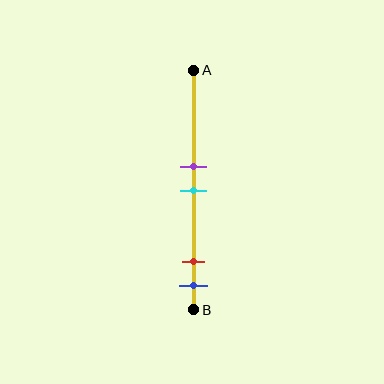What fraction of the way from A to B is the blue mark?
The blue mark is approximately 90% (0.9) of the way from A to B.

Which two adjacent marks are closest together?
The purple and cyan marks are the closest adjacent pair.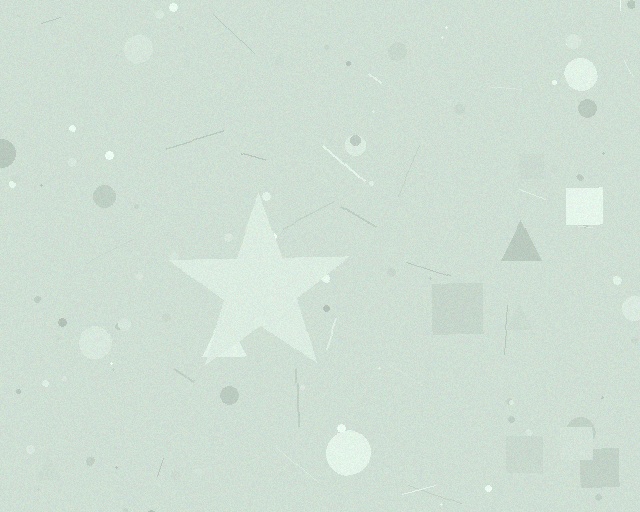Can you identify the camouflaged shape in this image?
The camouflaged shape is a star.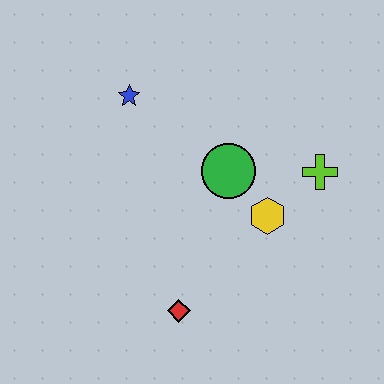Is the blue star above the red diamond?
Yes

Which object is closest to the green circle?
The yellow hexagon is closest to the green circle.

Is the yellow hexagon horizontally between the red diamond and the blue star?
No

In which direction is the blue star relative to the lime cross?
The blue star is to the left of the lime cross.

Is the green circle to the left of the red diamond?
No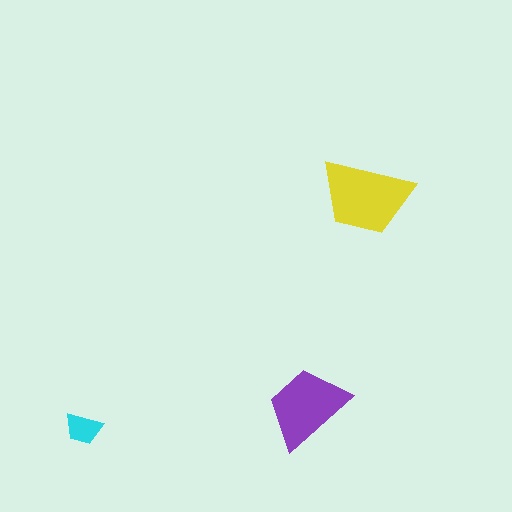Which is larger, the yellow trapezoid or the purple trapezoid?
The yellow one.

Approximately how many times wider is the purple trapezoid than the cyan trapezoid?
About 2 times wider.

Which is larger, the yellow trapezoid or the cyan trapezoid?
The yellow one.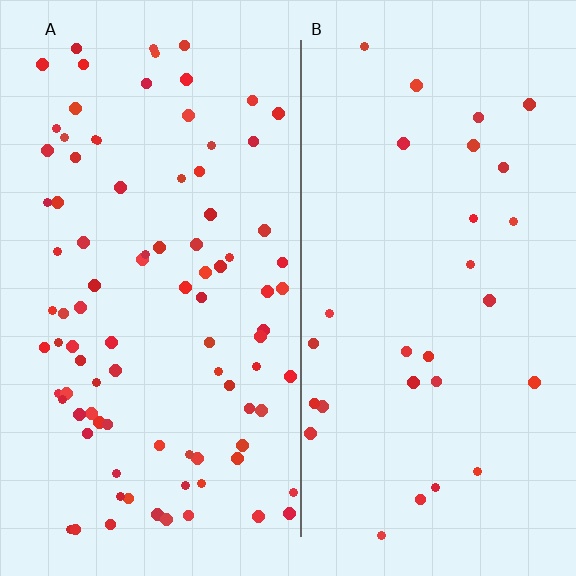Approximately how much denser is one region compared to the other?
Approximately 3.2× — region A over region B.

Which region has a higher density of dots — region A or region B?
A (the left).